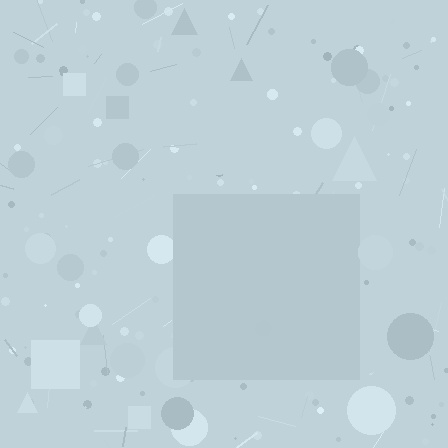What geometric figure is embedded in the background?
A square is embedded in the background.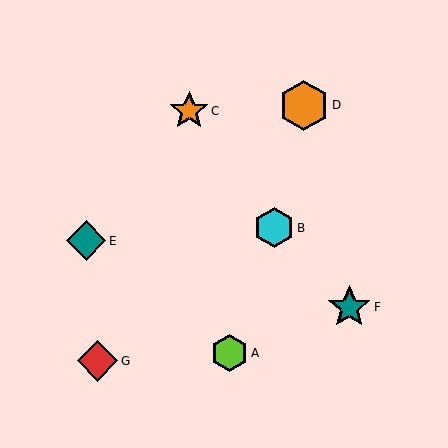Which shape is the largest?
The orange hexagon (labeled D) is the largest.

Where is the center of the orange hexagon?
The center of the orange hexagon is at (304, 105).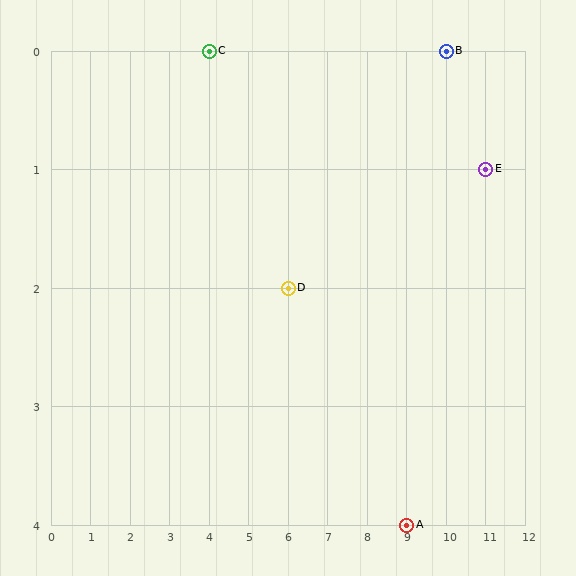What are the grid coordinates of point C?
Point C is at grid coordinates (4, 0).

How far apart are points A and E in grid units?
Points A and E are 2 columns and 3 rows apart (about 3.6 grid units diagonally).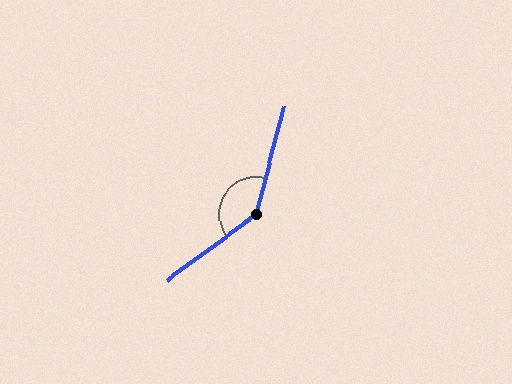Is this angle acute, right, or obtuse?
It is obtuse.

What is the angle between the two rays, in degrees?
Approximately 141 degrees.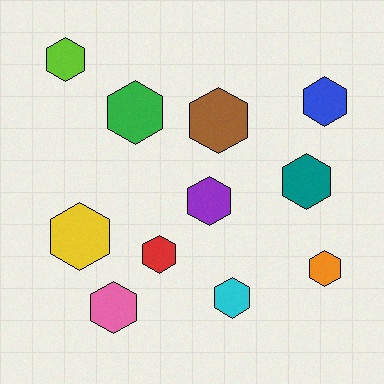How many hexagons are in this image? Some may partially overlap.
There are 11 hexagons.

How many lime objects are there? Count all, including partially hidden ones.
There is 1 lime object.